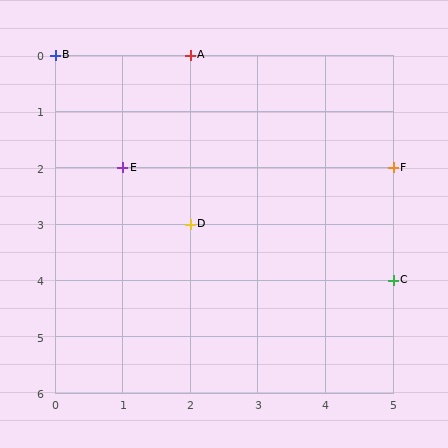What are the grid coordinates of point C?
Point C is at grid coordinates (5, 4).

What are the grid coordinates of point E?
Point E is at grid coordinates (1, 2).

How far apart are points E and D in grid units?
Points E and D are 1 column and 1 row apart (about 1.4 grid units diagonally).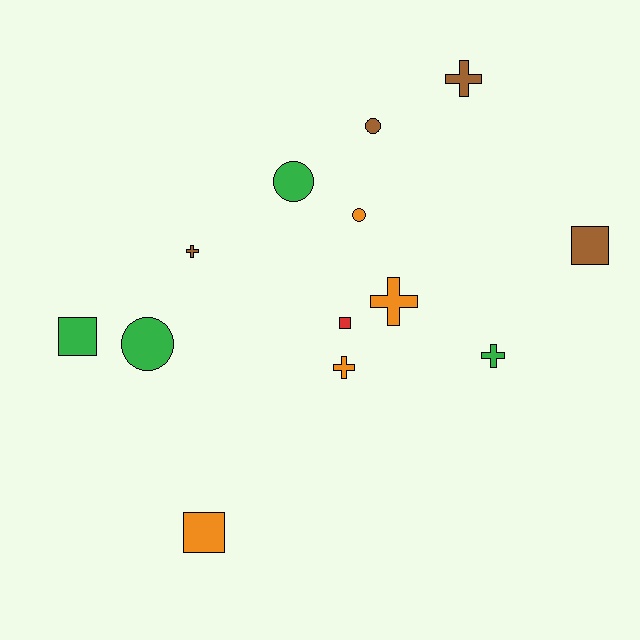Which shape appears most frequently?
Cross, with 5 objects.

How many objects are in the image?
There are 13 objects.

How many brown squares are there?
There is 1 brown square.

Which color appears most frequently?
Green, with 4 objects.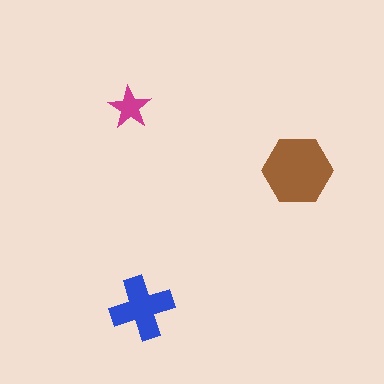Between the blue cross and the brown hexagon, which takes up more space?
The brown hexagon.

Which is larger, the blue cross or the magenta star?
The blue cross.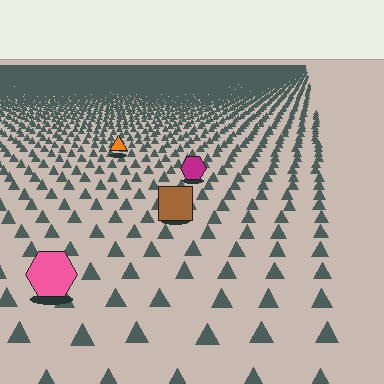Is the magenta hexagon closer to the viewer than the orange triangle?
Yes. The magenta hexagon is closer — you can tell from the texture gradient: the ground texture is coarser near it.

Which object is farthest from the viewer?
The orange triangle is farthest from the viewer. It appears smaller and the ground texture around it is denser.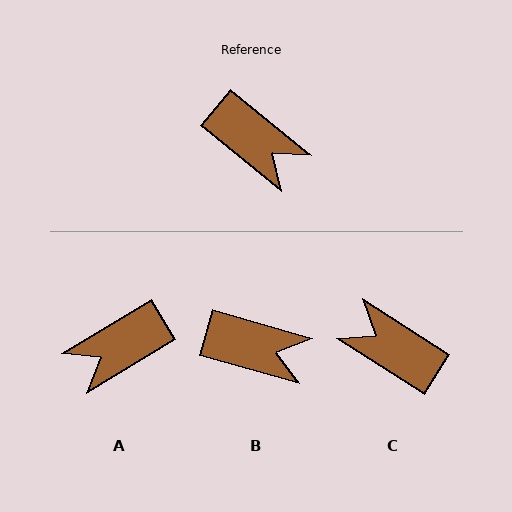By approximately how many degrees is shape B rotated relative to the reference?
Approximately 24 degrees counter-clockwise.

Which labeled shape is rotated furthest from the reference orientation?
C, about 173 degrees away.